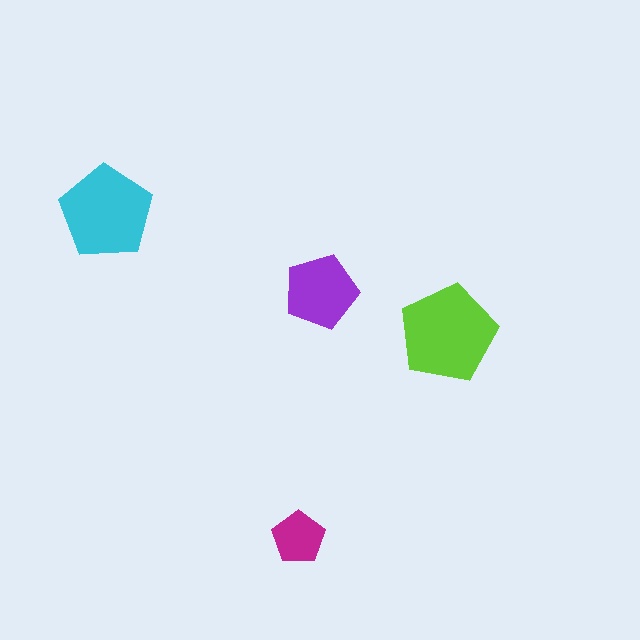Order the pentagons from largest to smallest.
the lime one, the cyan one, the purple one, the magenta one.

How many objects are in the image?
There are 4 objects in the image.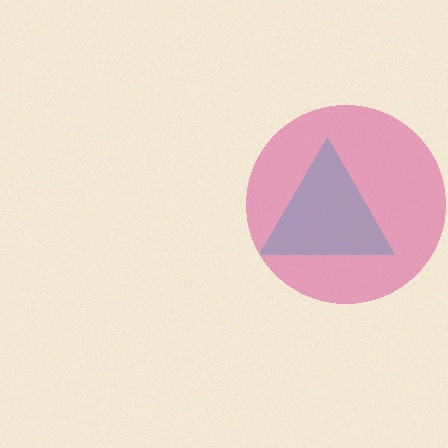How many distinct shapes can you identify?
There are 2 distinct shapes: a cyan triangle, a magenta circle.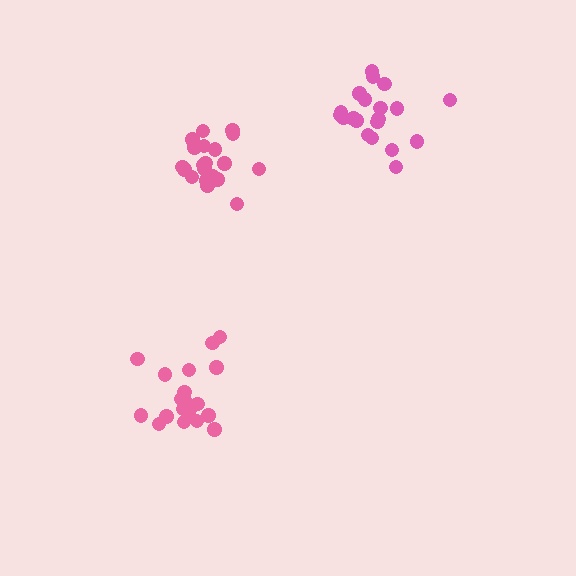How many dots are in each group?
Group 1: 20 dots, Group 2: 20 dots, Group 3: 20 dots (60 total).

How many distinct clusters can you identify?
There are 3 distinct clusters.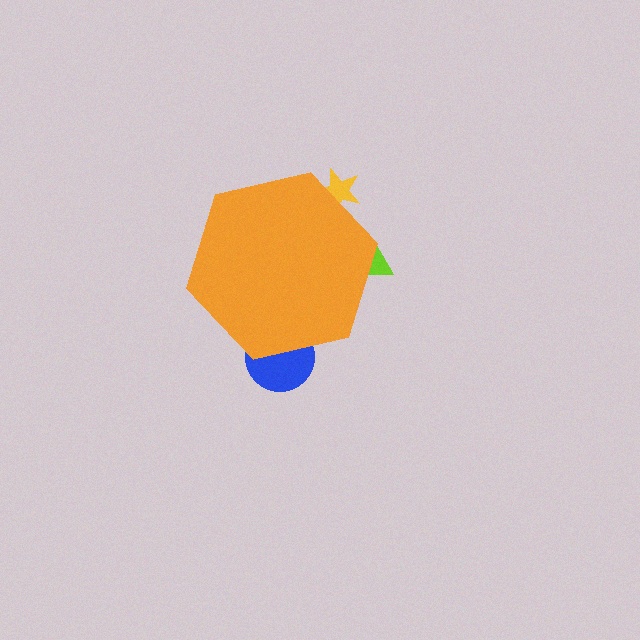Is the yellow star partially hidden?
Yes, the yellow star is partially hidden behind the orange hexagon.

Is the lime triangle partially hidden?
Yes, the lime triangle is partially hidden behind the orange hexagon.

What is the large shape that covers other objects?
An orange hexagon.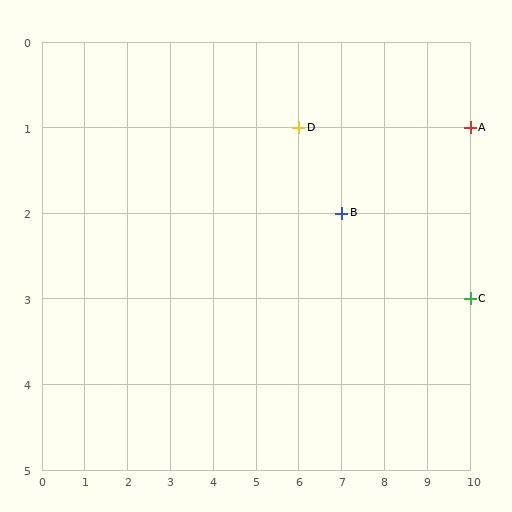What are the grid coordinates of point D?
Point D is at grid coordinates (6, 1).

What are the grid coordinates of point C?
Point C is at grid coordinates (10, 3).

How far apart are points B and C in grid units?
Points B and C are 3 columns and 1 row apart (about 3.2 grid units diagonally).